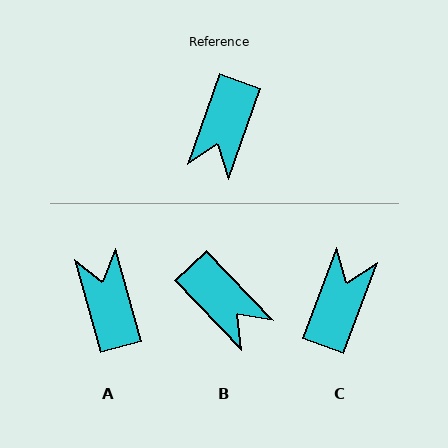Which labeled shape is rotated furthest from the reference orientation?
C, about 179 degrees away.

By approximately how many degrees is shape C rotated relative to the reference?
Approximately 179 degrees counter-clockwise.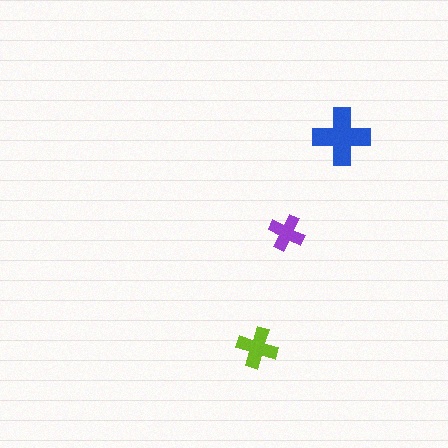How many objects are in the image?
There are 3 objects in the image.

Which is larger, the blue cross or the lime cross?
The blue one.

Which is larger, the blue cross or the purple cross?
The blue one.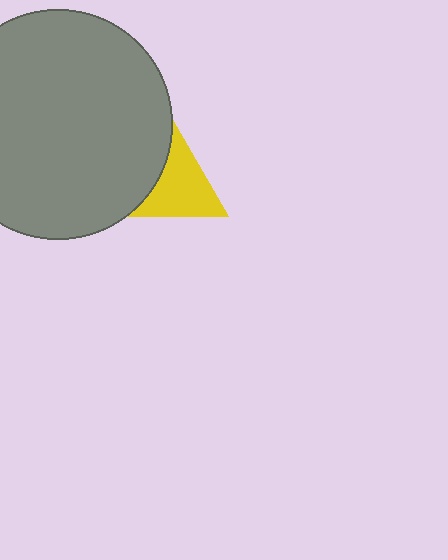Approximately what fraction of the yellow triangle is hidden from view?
Roughly 49% of the yellow triangle is hidden behind the gray circle.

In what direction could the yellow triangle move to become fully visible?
The yellow triangle could move right. That would shift it out from behind the gray circle entirely.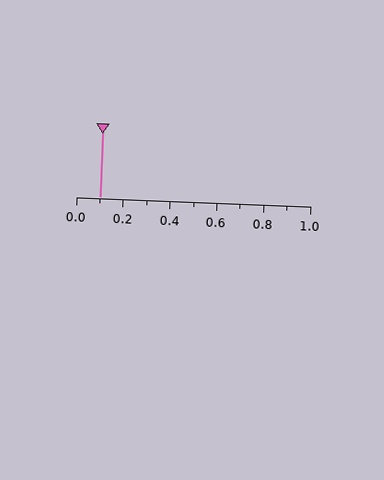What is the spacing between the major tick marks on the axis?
The major ticks are spaced 0.2 apart.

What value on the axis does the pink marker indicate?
The marker indicates approximately 0.1.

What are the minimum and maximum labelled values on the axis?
The axis runs from 0.0 to 1.0.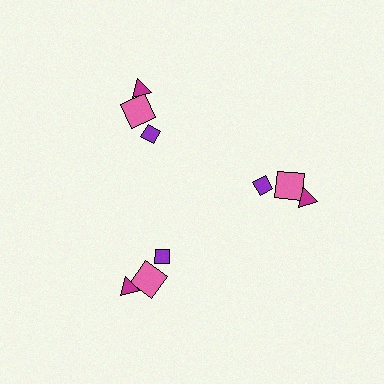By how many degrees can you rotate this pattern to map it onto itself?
The pattern maps onto itself every 120 degrees of rotation.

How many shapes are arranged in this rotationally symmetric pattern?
There are 9 shapes, arranged in 3 groups of 3.